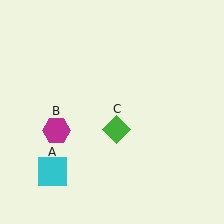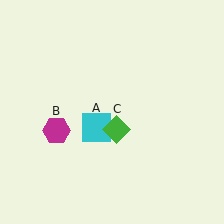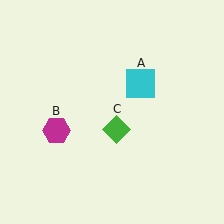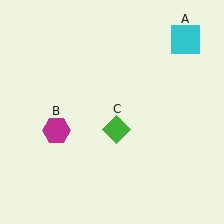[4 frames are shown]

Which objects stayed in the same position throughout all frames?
Magenta hexagon (object B) and green diamond (object C) remained stationary.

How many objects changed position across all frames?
1 object changed position: cyan square (object A).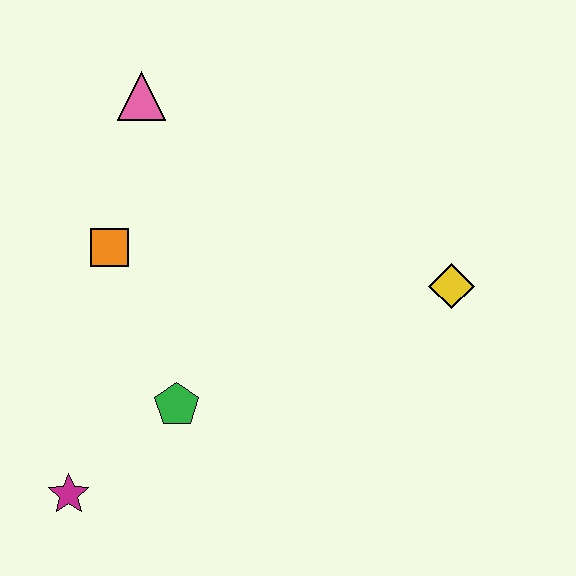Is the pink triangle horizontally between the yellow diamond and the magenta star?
Yes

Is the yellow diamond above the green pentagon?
Yes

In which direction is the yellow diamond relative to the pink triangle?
The yellow diamond is to the right of the pink triangle.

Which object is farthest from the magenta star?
The yellow diamond is farthest from the magenta star.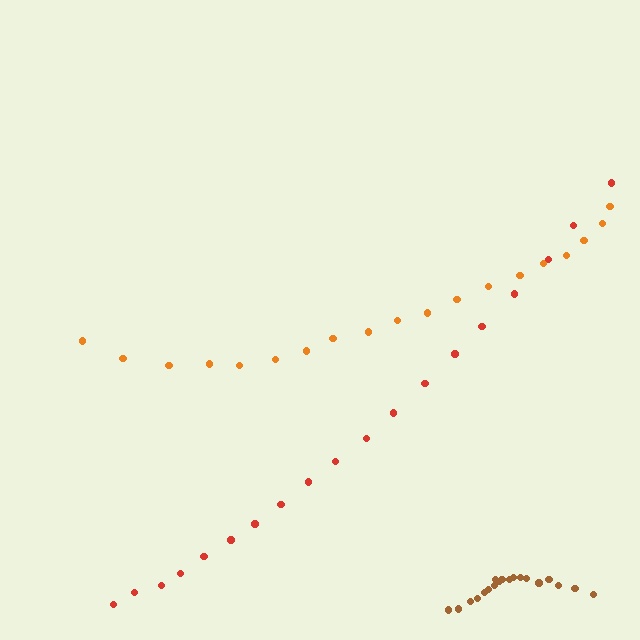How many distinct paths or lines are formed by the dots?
There are 3 distinct paths.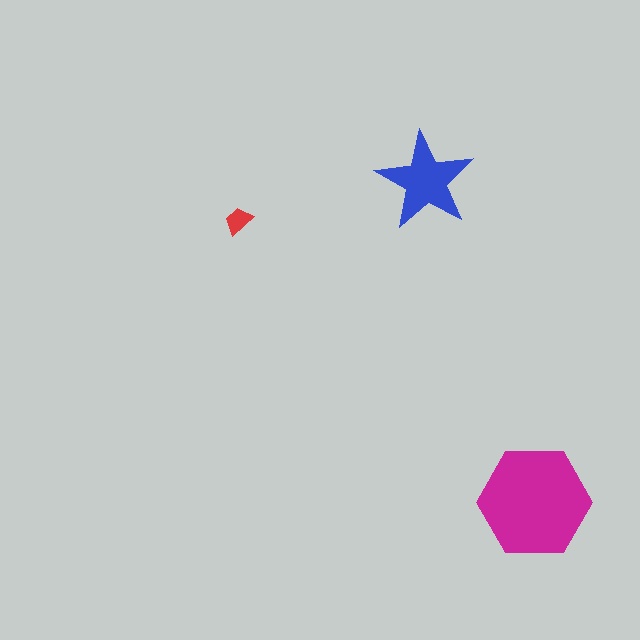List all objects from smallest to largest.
The red trapezoid, the blue star, the magenta hexagon.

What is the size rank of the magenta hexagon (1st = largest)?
1st.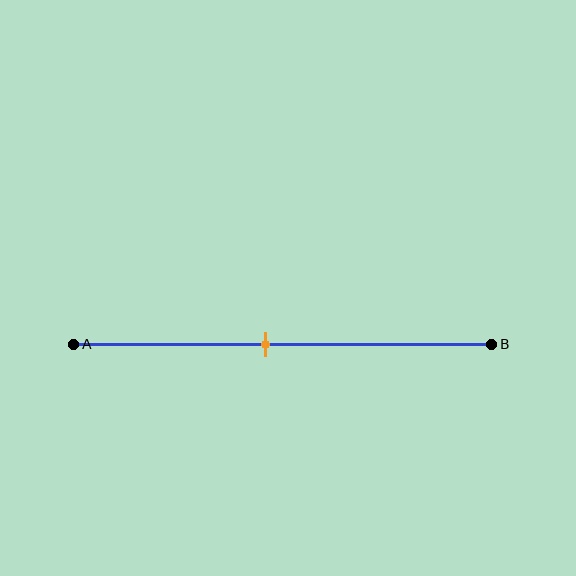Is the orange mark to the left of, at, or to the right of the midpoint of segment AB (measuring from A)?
The orange mark is to the left of the midpoint of segment AB.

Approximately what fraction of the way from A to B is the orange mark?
The orange mark is approximately 45% of the way from A to B.